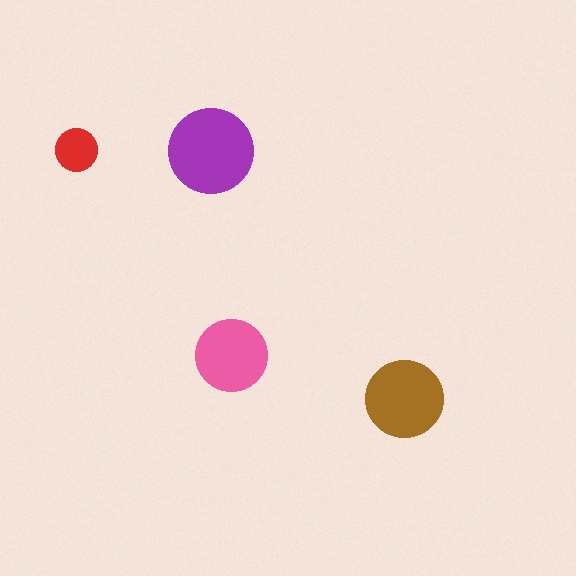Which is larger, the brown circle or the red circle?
The brown one.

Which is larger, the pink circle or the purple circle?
The purple one.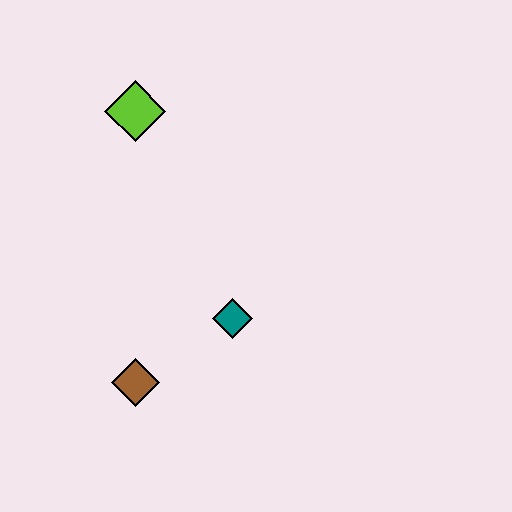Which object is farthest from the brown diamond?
The lime diamond is farthest from the brown diamond.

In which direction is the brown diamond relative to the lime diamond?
The brown diamond is below the lime diamond.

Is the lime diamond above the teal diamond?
Yes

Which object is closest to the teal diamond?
The brown diamond is closest to the teal diamond.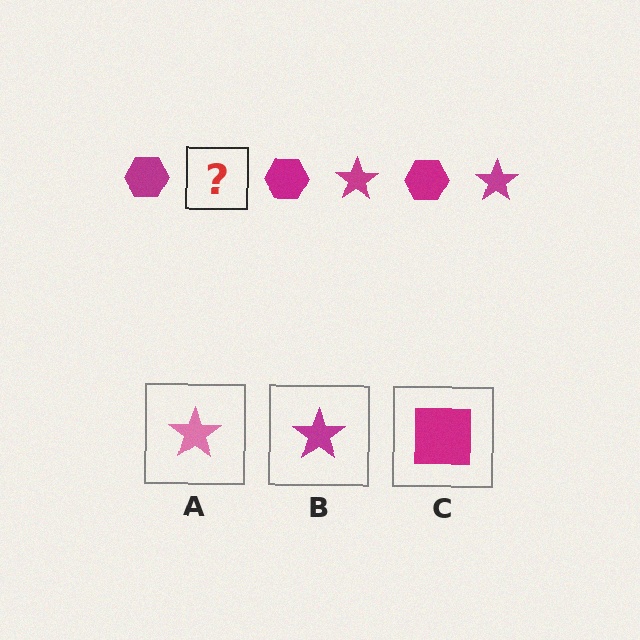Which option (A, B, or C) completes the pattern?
B.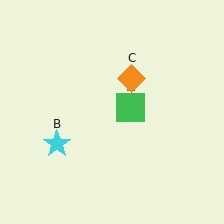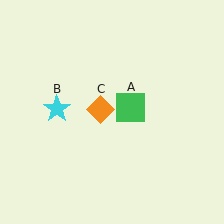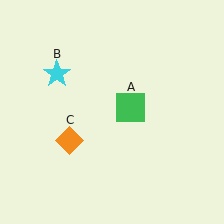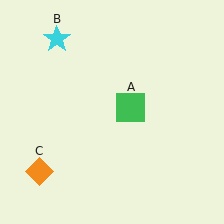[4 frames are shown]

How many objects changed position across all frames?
2 objects changed position: cyan star (object B), orange diamond (object C).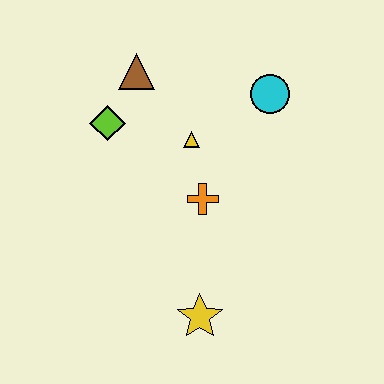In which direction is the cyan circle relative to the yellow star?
The cyan circle is above the yellow star.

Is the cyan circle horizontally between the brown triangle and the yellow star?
No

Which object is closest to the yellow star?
The orange cross is closest to the yellow star.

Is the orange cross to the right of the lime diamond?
Yes